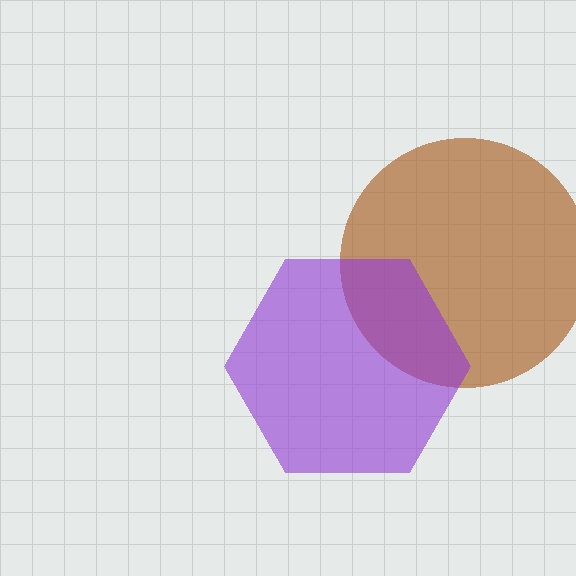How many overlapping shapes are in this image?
There are 2 overlapping shapes in the image.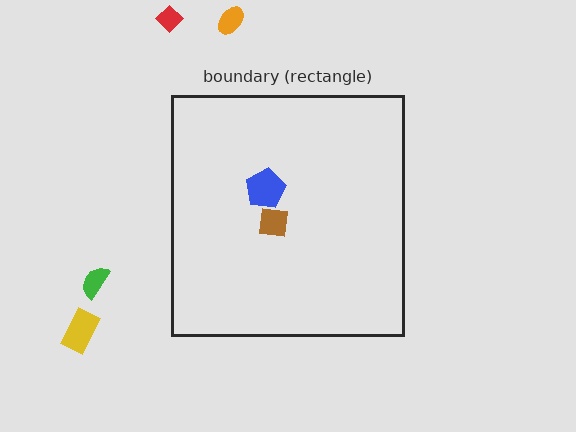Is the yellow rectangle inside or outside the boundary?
Outside.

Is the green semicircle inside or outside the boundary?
Outside.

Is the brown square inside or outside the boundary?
Inside.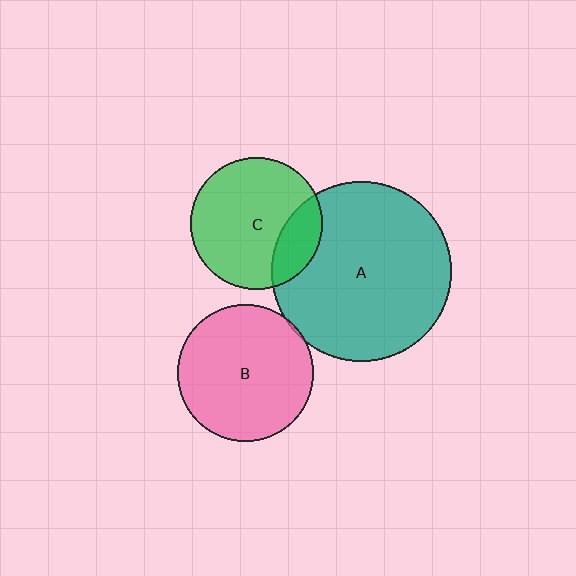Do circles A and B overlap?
Yes.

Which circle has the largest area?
Circle A (teal).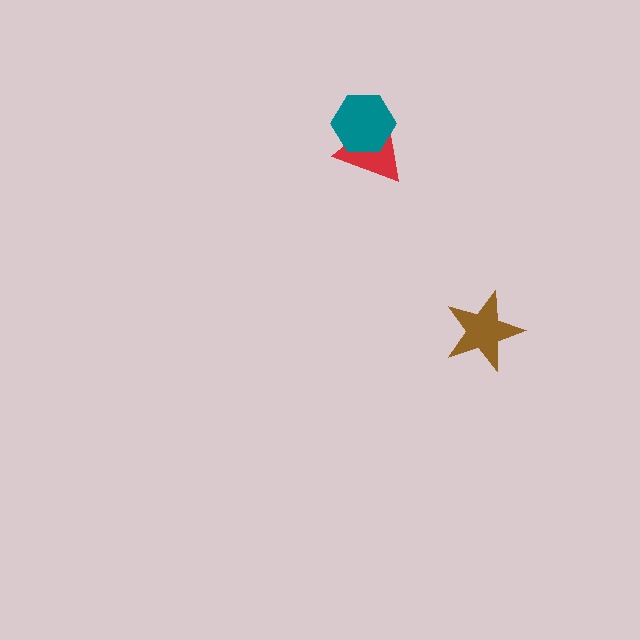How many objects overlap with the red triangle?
1 object overlaps with the red triangle.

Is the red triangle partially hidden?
Yes, it is partially covered by another shape.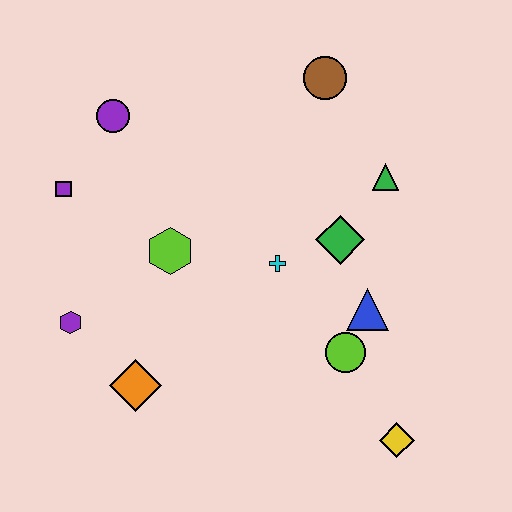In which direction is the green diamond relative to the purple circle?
The green diamond is to the right of the purple circle.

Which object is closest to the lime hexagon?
The cyan cross is closest to the lime hexagon.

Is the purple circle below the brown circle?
Yes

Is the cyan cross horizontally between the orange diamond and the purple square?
No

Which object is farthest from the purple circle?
The yellow diamond is farthest from the purple circle.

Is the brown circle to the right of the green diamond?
No